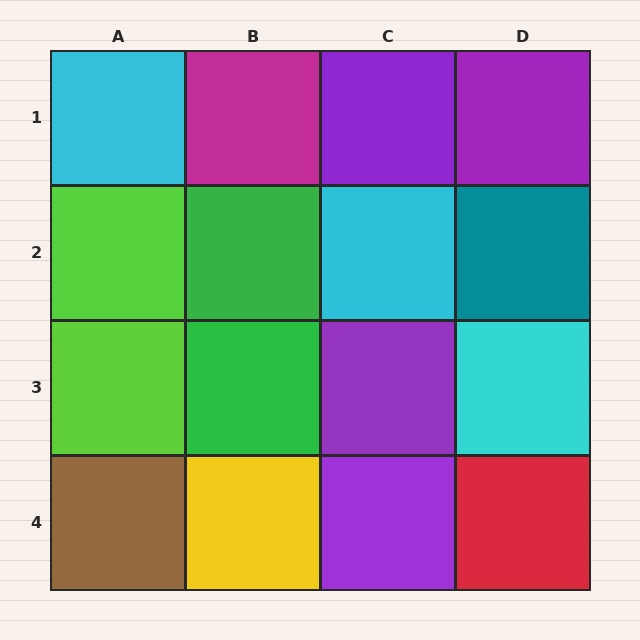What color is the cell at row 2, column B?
Green.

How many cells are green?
2 cells are green.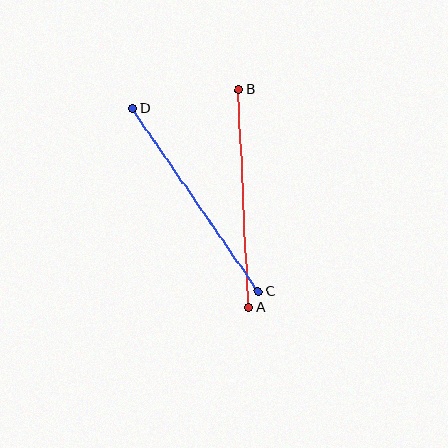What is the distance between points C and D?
The distance is approximately 222 pixels.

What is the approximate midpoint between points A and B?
The midpoint is at approximately (244, 198) pixels.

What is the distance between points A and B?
The distance is approximately 218 pixels.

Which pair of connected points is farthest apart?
Points C and D are farthest apart.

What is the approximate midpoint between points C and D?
The midpoint is at approximately (195, 200) pixels.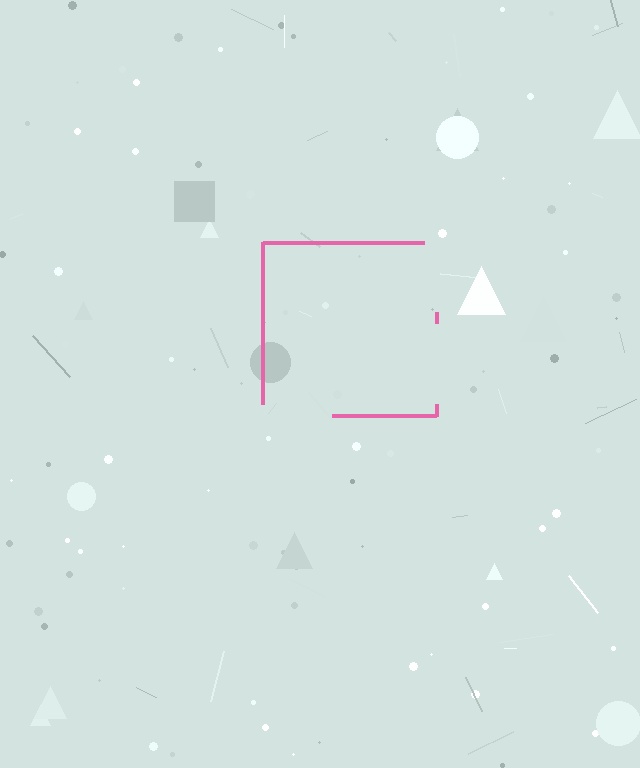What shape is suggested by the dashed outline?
The dashed outline suggests a square.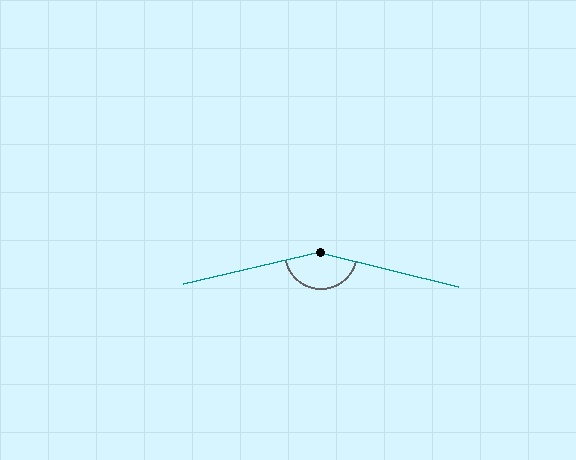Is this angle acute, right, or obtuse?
It is obtuse.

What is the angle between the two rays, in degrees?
Approximately 153 degrees.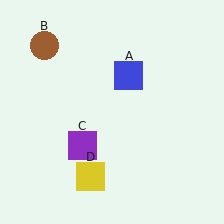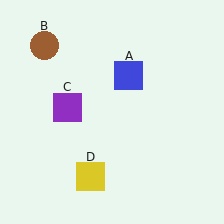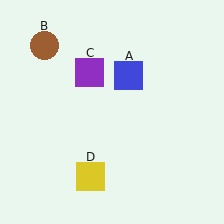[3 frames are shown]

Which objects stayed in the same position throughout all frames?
Blue square (object A) and brown circle (object B) and yellow square (object D) remained stationary.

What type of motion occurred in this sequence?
The purple square (object C) rotated clockwise around the center of the scene.